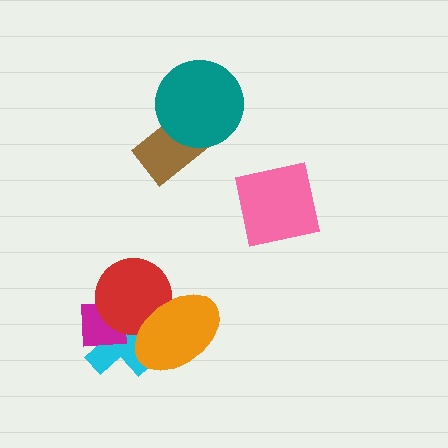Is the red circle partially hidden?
Yes, it is partially covered by another shape.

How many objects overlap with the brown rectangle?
1 object overlaps with the brown rectangle.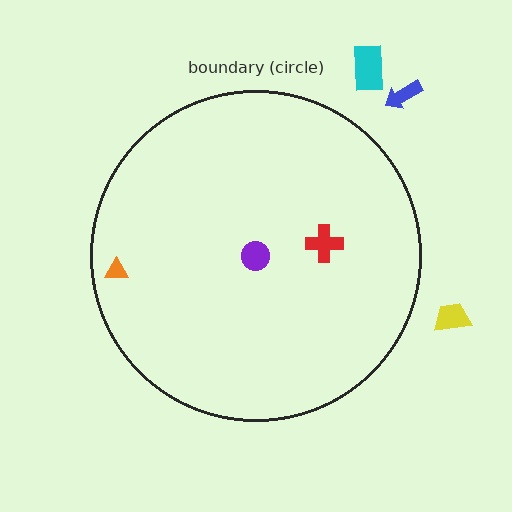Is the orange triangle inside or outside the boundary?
Inside.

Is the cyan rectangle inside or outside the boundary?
Outside.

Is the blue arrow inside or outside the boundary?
Outside.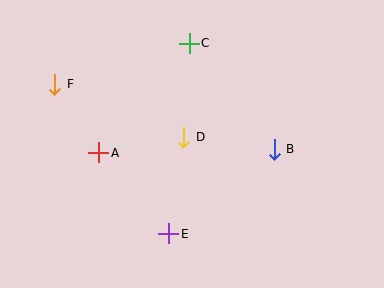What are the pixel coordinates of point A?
Point A is at (99, 153).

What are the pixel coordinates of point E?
Point E is at (169, 234).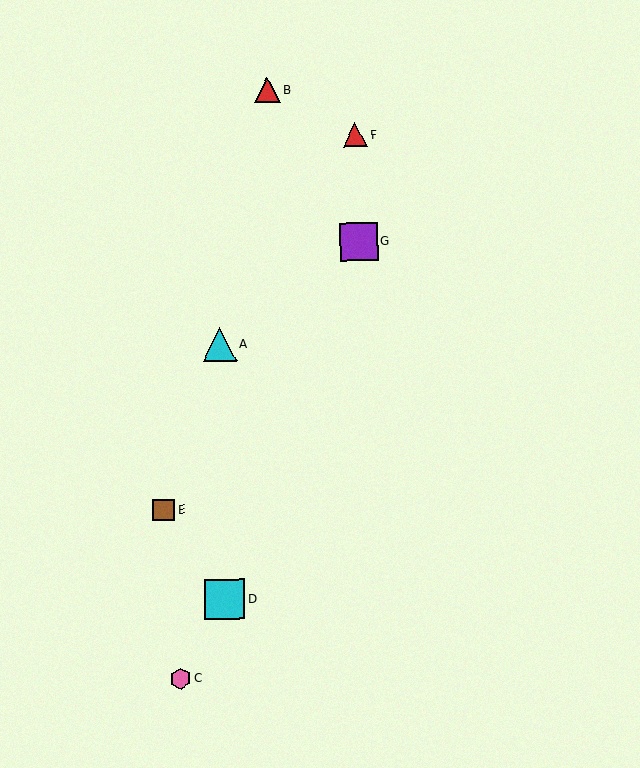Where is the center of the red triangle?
The center of the red triangle is at (267, 90).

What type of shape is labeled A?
Shape A is a cyan triangle.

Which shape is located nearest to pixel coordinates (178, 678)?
The pink hexagon (labeled C) at (181, 679) is nearest to that location.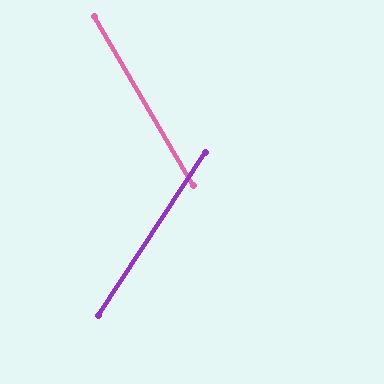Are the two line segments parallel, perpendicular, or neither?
Neither parallel nor perpendicular — they differ by about 64°.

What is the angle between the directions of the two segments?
Approximately 64 degrees.